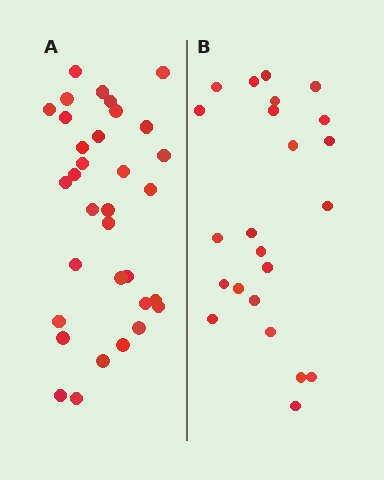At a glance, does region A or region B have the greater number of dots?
Region A (the left region) has more dots.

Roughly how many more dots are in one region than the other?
Region A has roughly 10 or so more dots than region B.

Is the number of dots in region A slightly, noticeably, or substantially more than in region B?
Region A has noticeably more, but not dramatically so. The ratio is roughly 1.4 to 1.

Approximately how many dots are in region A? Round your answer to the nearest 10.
About 30 dots. (The exact count is 33, which rounds to 30.)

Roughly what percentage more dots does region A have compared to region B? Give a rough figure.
About 45% more.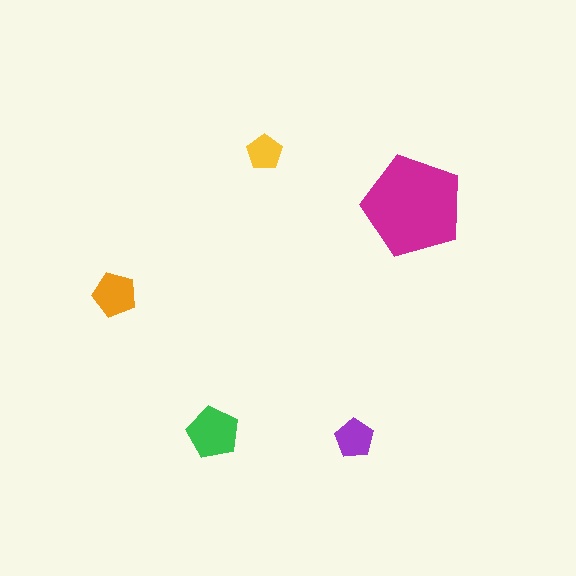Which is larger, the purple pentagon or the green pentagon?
The green one.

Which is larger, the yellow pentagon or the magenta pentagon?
The magenta one.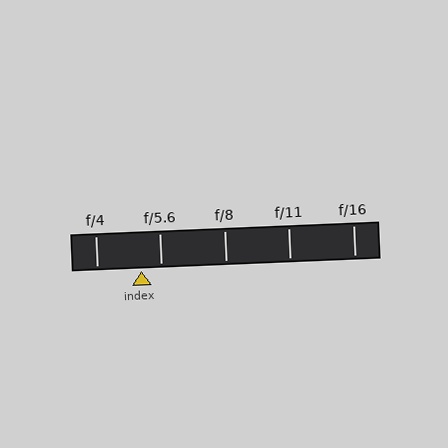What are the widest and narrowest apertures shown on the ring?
The widest aperture shown is f/4 and the narrowest is f/16.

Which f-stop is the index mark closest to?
The index mark is closest to f/5.6.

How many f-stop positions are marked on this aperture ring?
There are 5 f-stop positions marked.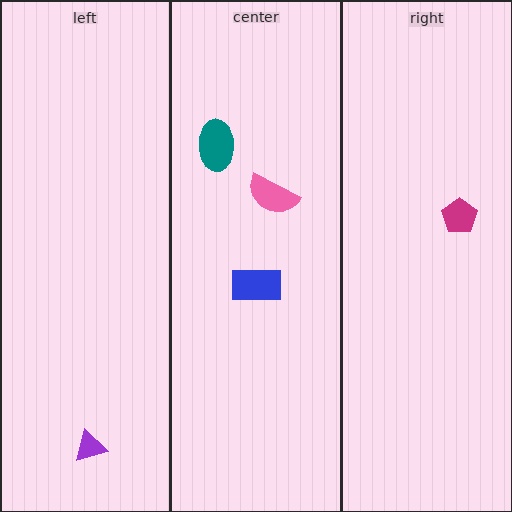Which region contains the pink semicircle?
The center region.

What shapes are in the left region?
The purple triangle.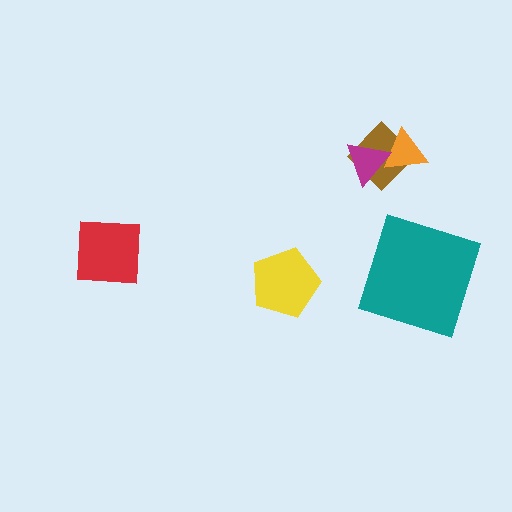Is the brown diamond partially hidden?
Yes, it is partially covered by another shape.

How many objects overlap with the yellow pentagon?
0 objects overlap with the yellow pentagon.